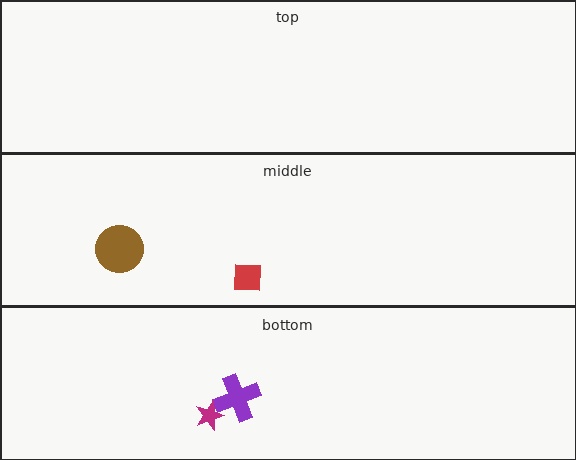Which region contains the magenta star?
The bottom region.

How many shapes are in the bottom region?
2.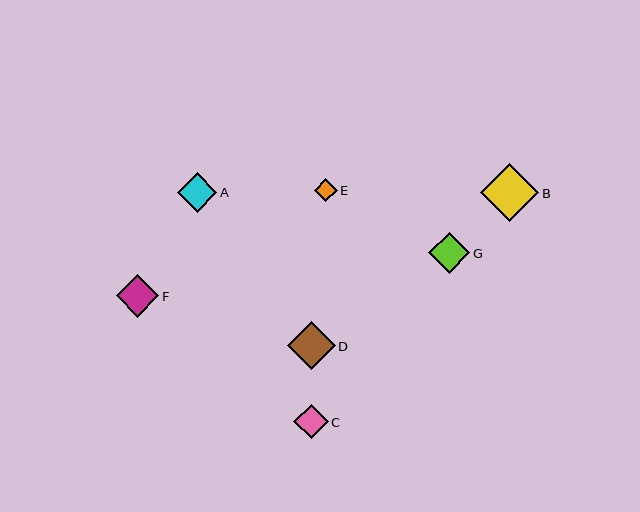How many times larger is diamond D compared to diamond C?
Diamond D is approximately 1.4 times the size of diamond C.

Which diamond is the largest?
Diamond B is the largest with a size of approximately 58 pixels.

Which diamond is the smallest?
Diamond E is the smallest with a size of approximately 23 pixels.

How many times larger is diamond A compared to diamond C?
Diamond A is approximately 1.1 times the size of diamond C.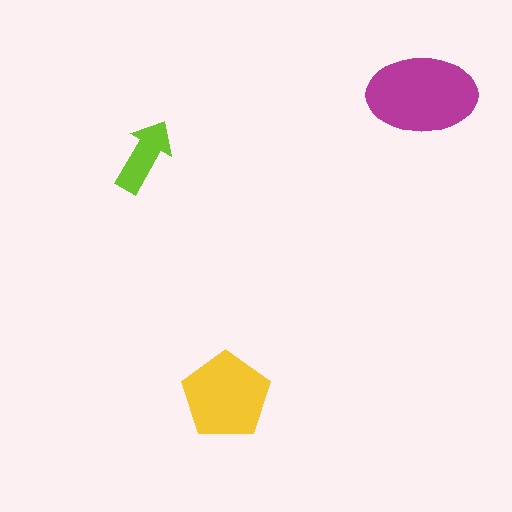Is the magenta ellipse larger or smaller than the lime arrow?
Larger.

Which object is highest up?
The magenta ellipse is topmost.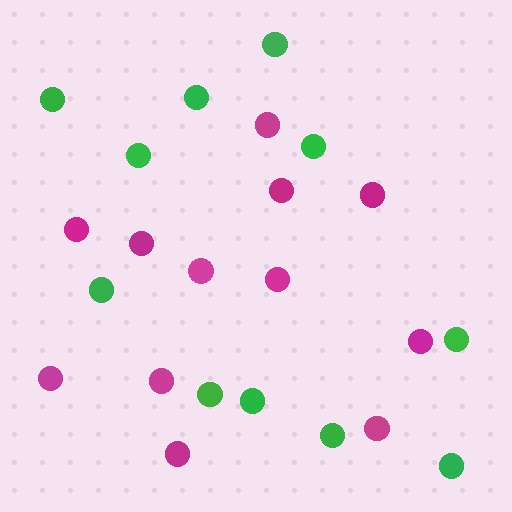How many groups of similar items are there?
There are 2 groups: one group of green circles (11) and one group of magenta circles (12).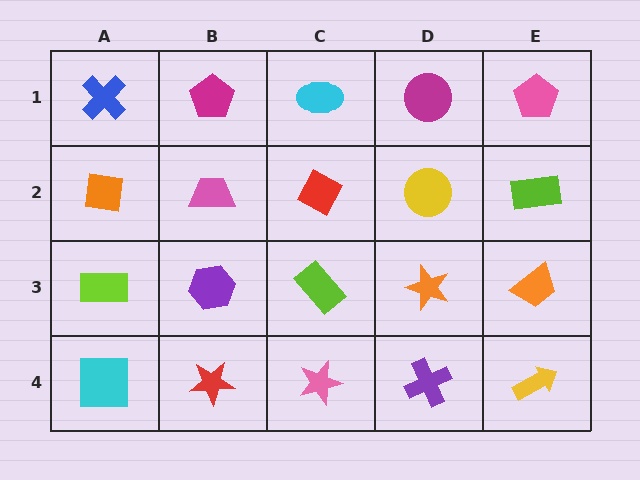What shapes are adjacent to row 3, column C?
A red diamond (row 2, column C), a pink star (row 4, column C), a purple hexagon (row 3, column B), an orange star (row 3, column D).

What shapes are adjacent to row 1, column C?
A red diamond (row 2, column C), a magenta pentagon (row 1, column B), a magenta circle (row 1, column D).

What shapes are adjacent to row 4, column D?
An orange star (row 3, column D), a pink star (row 4, column C), a yellow arrow (row 4, column E).